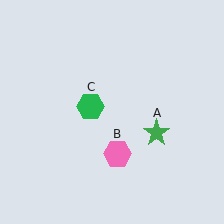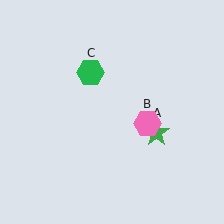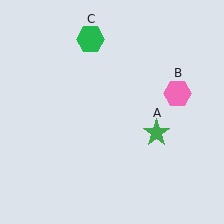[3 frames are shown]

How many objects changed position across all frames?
2 objects changed position: pink hexagon (object B), green hexagon (object C).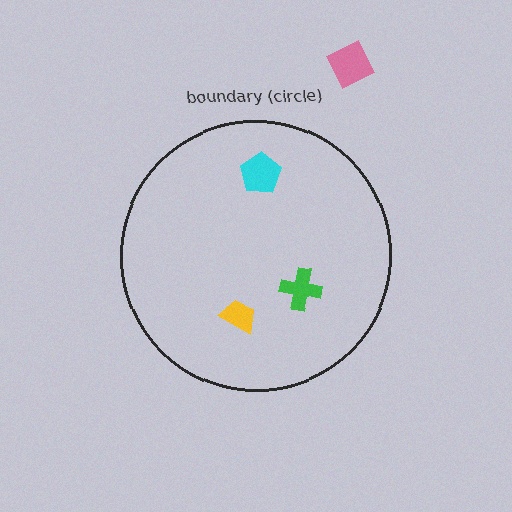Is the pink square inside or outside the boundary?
Outside.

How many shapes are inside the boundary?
3 inside, 1 outside.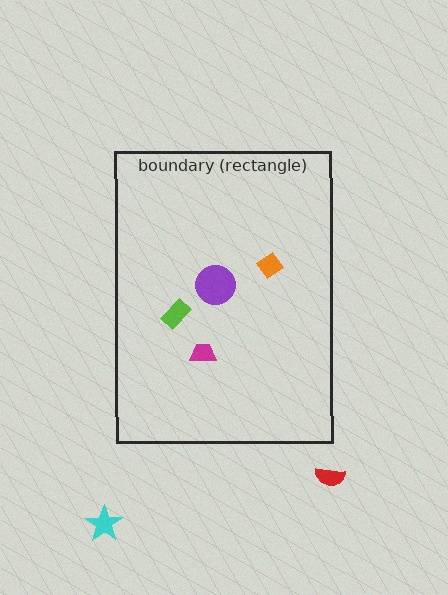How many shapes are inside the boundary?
4 inside, 2 outside.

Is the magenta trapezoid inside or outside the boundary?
Inside.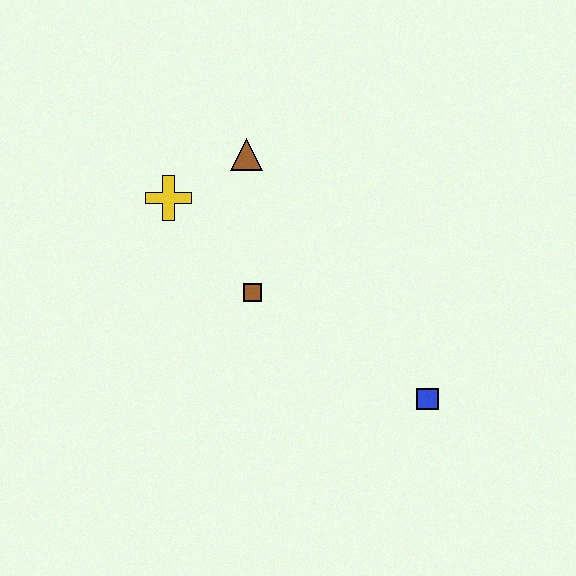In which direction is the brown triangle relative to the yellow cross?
The brown triangle is to the right of the yellow cross.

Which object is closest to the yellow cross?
The brown triangle is closest to the yellow cross.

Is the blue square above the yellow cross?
No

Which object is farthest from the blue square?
The yellow cross is farthest from the blue square.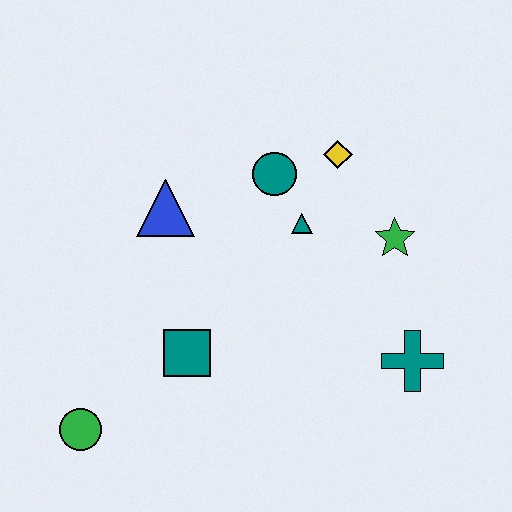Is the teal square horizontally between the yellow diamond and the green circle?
Yes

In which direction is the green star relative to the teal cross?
The green star is above the teal cross.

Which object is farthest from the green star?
The green circle is farthest from the green star.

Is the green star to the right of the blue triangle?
Yes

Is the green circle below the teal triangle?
Yes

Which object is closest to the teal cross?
The green star is closest to the teal cross.